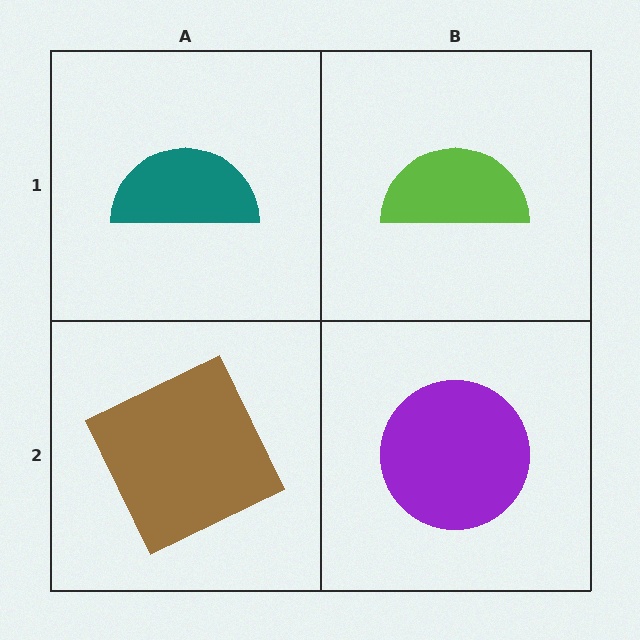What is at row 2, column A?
A brown square.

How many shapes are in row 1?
2 shapes.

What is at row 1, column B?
A lime semicircle.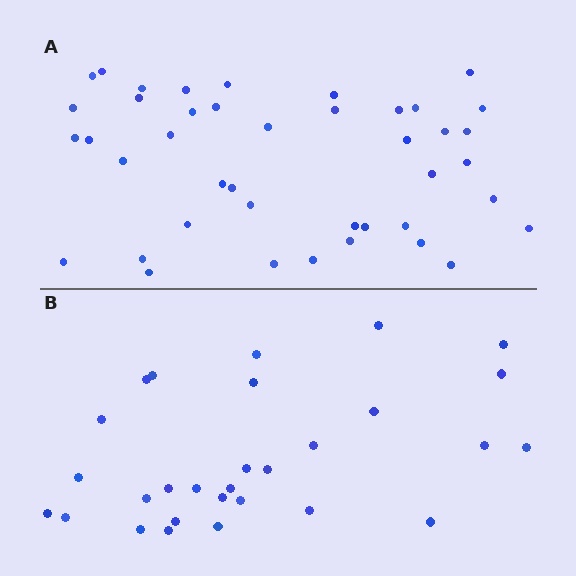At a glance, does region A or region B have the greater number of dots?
Region A (the top region) has more dots.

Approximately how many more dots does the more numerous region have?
Region A has approximately 15 more dots than region B.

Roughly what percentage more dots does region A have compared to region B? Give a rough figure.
About 45% more.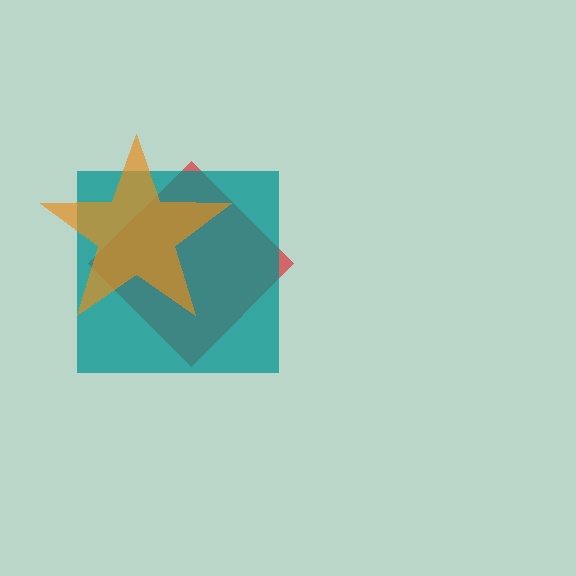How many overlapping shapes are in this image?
There are 3 overlapping shapes in the image.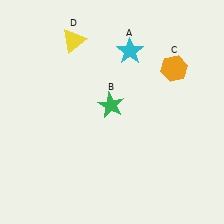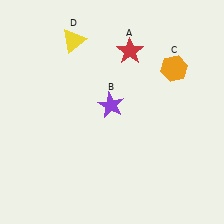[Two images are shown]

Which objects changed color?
A changed from cyan to red. B changed from green to purple.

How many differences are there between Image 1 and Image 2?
There are 2 differences between the two images.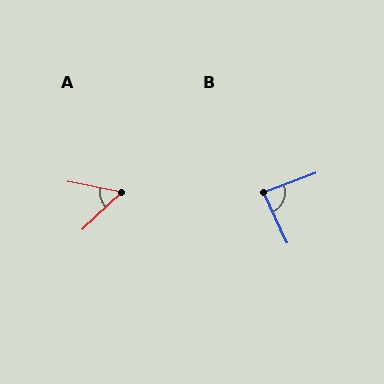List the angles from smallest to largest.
A (54°), B (85°).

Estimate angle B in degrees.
Approximately 85 degrees.